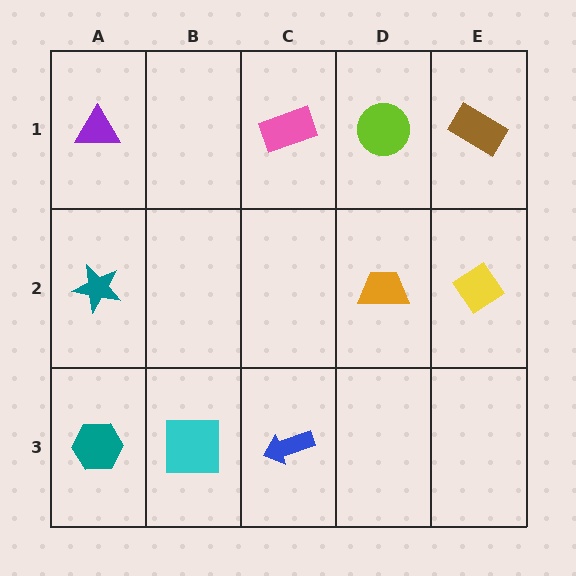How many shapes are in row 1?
4 shapes.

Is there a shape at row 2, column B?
No, that cell is empty.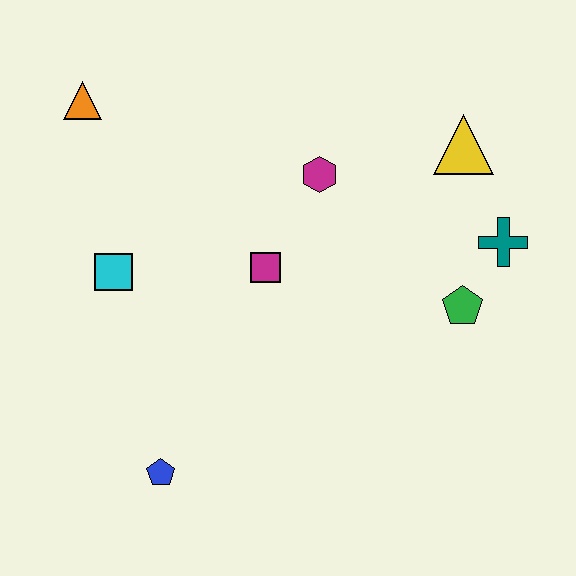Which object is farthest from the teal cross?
The orange triangle is farthest from the teal cross.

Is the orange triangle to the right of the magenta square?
No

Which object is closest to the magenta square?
The magenta hexagon is closest to the magenta square.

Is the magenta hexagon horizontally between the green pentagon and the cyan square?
Yes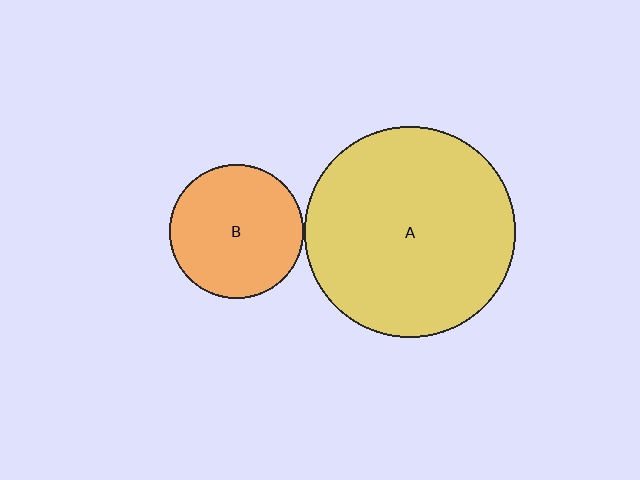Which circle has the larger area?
Circle A (yellow).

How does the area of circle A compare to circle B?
Approximately 2.5 times.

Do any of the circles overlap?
No, none of the circles overlap.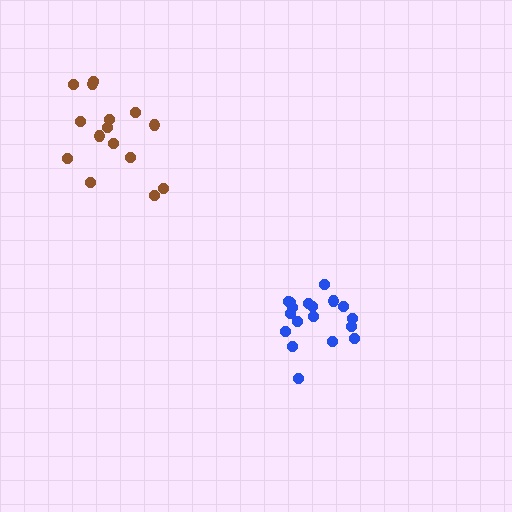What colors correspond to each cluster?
The clusters are colored: brown, blue.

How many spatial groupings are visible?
There are 2 spatial groupings.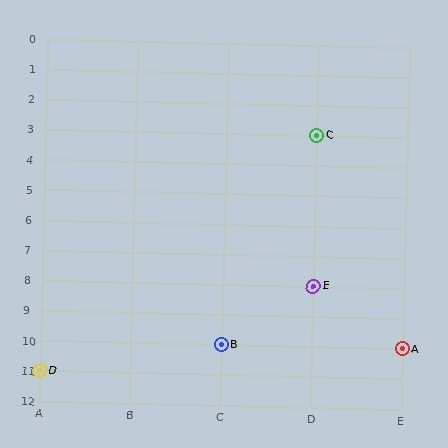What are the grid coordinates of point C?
Point C is at grid coordinates (D, 3).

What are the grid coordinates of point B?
Point B is at grid coordinates (C, 10).